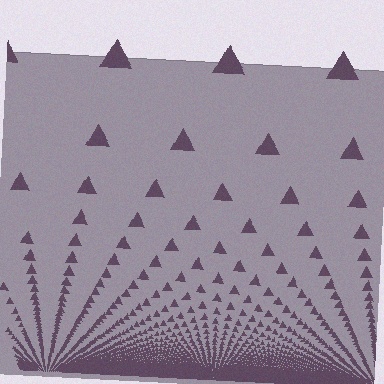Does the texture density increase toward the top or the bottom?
Density increases toward the bottom.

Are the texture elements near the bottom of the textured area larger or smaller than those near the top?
Smaller. The gradient is inverted — elements near the bottom are smaller and denser.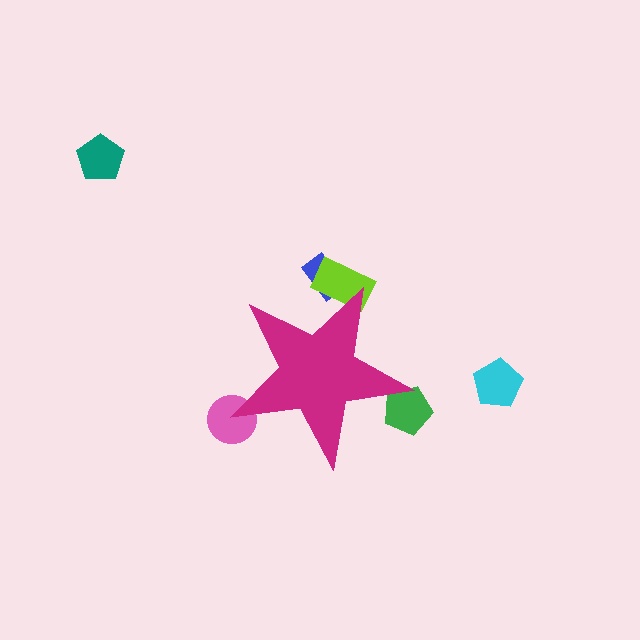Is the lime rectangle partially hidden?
Yes, the lime rectangle is partially hidden behind the magenta star.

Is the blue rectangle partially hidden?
Yes, the blue rectangle is partially hidden behind the magenta star.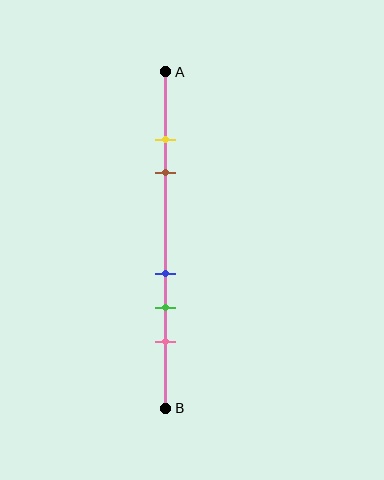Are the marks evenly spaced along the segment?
No, the marks are not evenly spaced.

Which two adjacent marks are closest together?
The yellow and brown marks are the closest adjacent pair.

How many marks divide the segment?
There are 5 marks dividing the segment.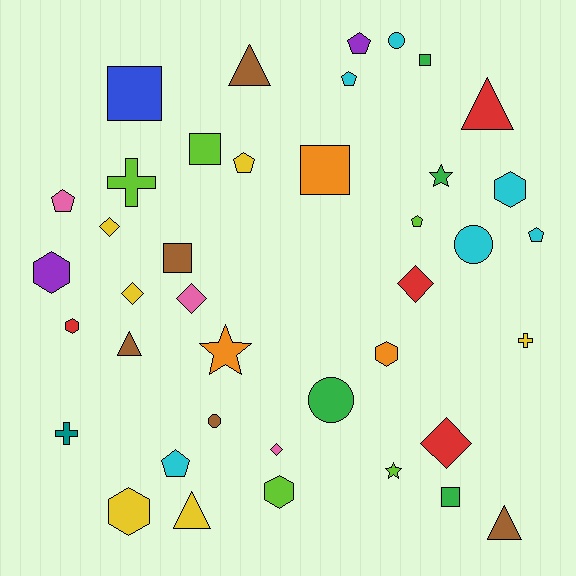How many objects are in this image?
There are 40 objects.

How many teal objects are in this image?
There is 1 teal object.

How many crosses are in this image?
There are 3 crosses.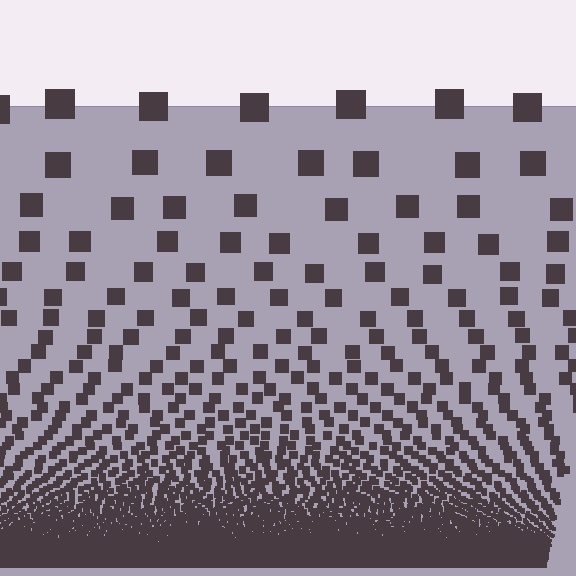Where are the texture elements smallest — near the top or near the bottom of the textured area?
Near the bottom.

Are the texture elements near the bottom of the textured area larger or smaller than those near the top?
Smaller. The gradient is inverted — elements near the bottom are smaller and denser.